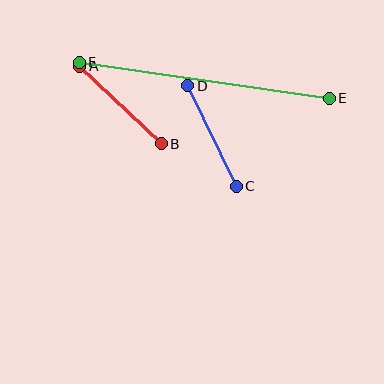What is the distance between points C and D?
The distance is approximately 112 pixels.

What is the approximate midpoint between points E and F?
The midpoint is at approximately (204, 80) pixels.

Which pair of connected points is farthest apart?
Points E and F are farthest apart.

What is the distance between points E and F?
The distance is approximately 252 pixels.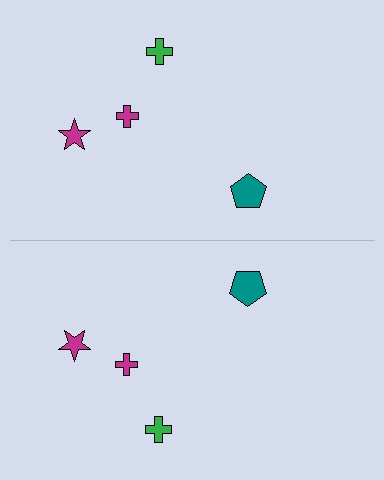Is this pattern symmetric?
Yes, this pattern has bilateral (reflection) symmetry.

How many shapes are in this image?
There are 8 shapes in this image.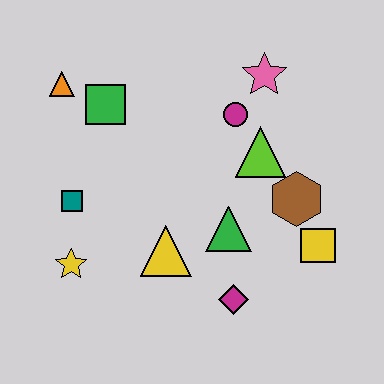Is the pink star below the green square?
No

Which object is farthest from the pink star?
The yellow star is farthest from the pink star.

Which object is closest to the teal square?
The yellow star is closest to the teal square.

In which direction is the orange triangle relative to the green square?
The orange triangle is to the left of the green square.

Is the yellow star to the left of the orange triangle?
No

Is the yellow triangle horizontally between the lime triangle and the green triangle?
No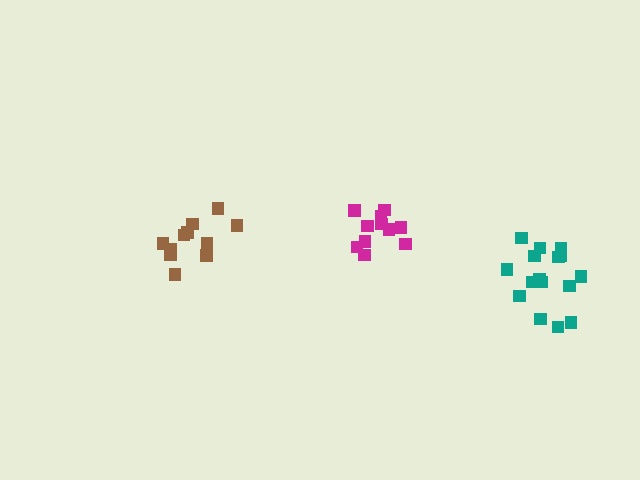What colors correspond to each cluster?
The clusters are colored: teal, magenta, brown.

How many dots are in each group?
Group 1: 17 dots, Group 2: 11 dots, Group 3: 11 dots (39 total).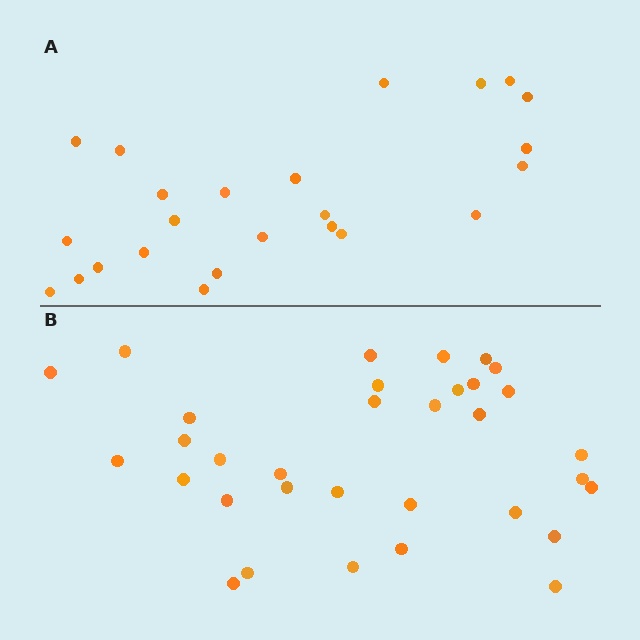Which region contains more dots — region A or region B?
Region B (the bottom region) has more dots.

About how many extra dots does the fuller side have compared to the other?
Region B has roughly 8 or so more dots than region A.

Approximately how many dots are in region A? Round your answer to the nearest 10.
About 20 dots. (The exact count is 24, which rounds to 20.)